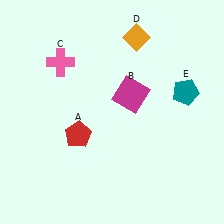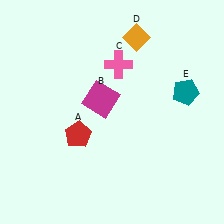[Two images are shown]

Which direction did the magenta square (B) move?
The magenta square (B) moved left.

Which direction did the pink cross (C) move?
The pink cross (C) moved right.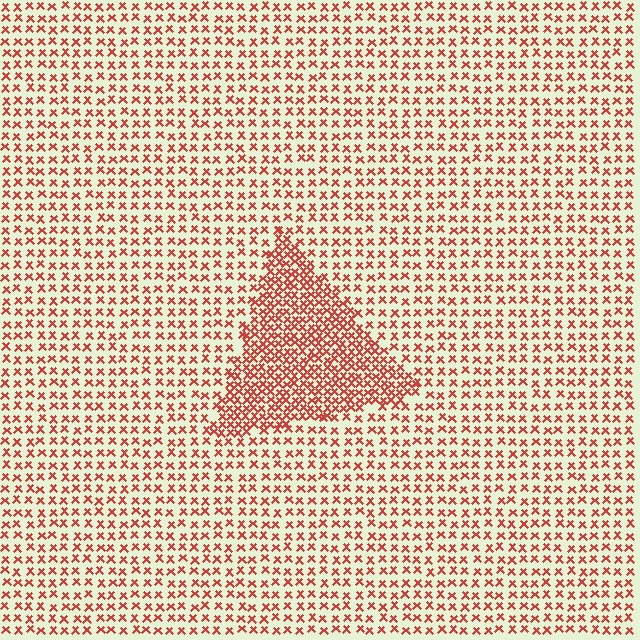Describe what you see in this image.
The image contains small red elements arranged at two different densities. A triangle-shaped region is visible where the elements are more densely packed than the surrounding area.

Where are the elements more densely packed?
The elements are more densely packed inside the triangle boundary.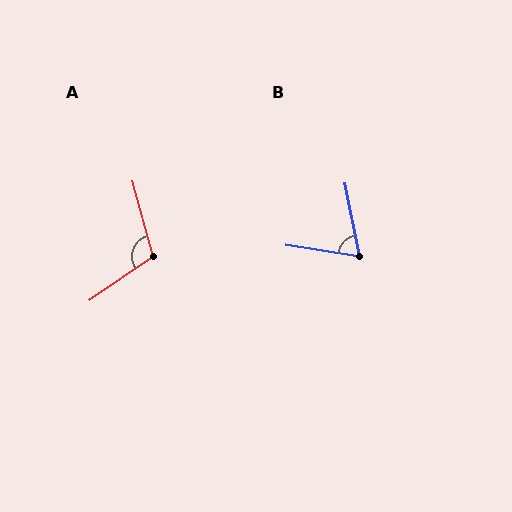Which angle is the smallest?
B, at approximately 70 degrees.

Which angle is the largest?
A, at approximately 110 degrees.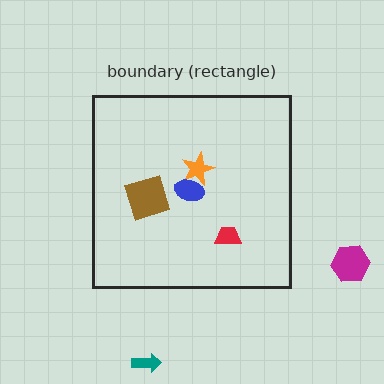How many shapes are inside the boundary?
4 inside, 2 outside.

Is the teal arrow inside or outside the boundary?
Outside.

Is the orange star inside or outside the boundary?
Inside.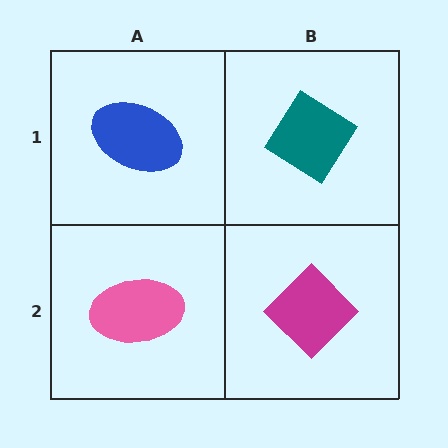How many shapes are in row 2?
2 shapes.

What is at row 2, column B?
A magenta diamond.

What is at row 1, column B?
A teal diamond.